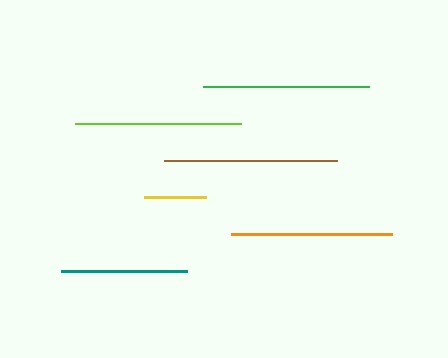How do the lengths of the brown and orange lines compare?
The brown and orange lines are approximately the same length.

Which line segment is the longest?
The brown line is the longest at approximately 173 pixels.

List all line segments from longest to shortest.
From longest to shortest: brown, green, lime, orange, teal, yellow.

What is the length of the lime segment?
The lime segment is approximately 165 pixels long.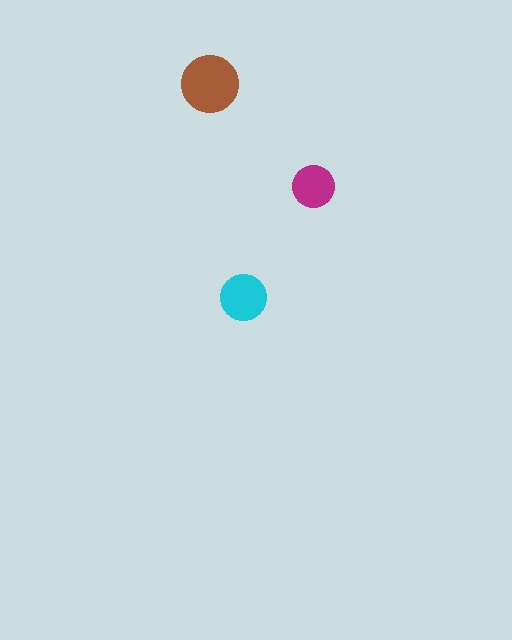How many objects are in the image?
There are 3 objects in the image.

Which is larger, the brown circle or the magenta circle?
The brown one.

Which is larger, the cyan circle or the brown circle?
The brown one.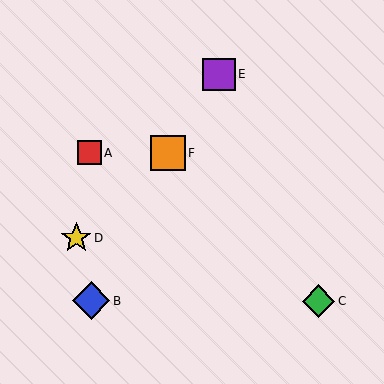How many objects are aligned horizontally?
2 objects (A, F) are aligned horizontally.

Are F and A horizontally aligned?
Yes, both are at y≈153.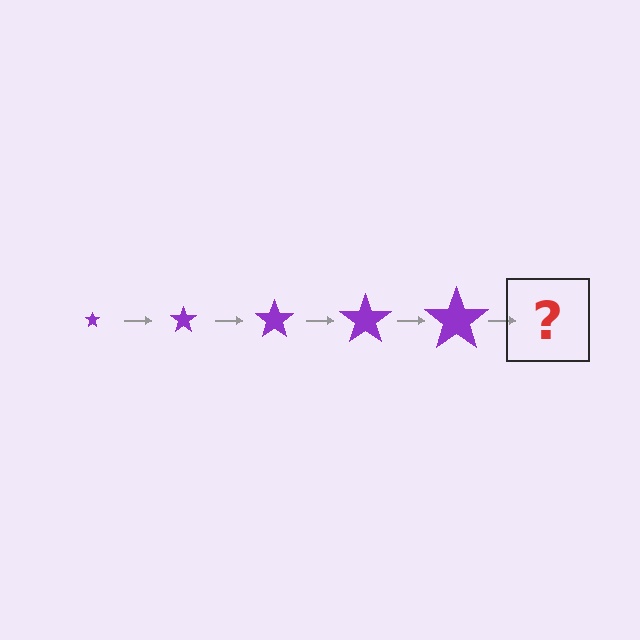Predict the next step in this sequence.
The next step is a purple star, larger than the previous one.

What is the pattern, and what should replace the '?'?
The pattern is that the star gets progressively larger each step. The '?' should be a purple star, larger than the previous one.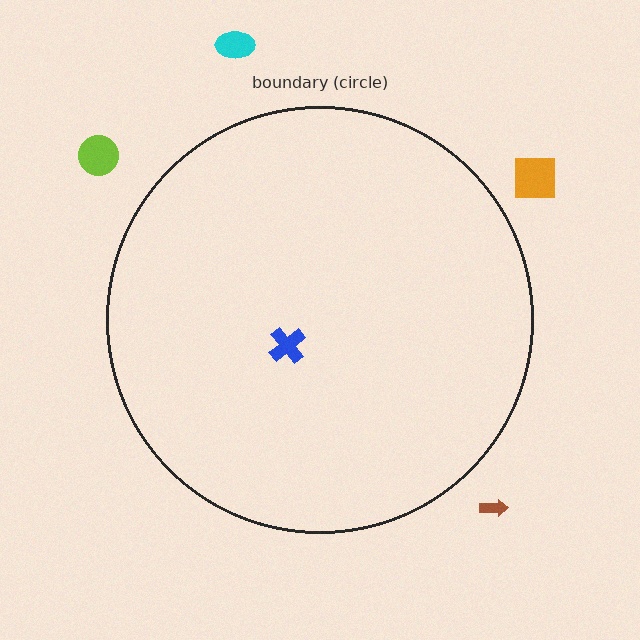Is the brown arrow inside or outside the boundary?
Outside.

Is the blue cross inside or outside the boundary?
Inside.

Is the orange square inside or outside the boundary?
Outside.